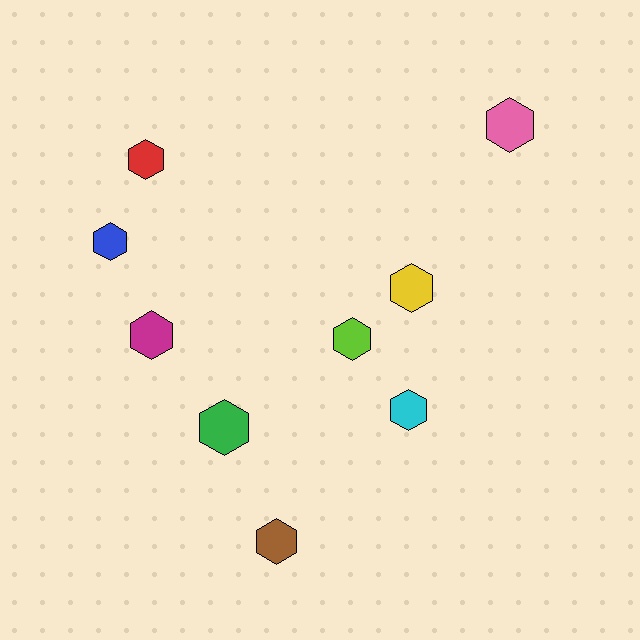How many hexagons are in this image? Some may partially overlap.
There are 9 hexagons.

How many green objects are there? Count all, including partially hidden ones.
There is 1 green object.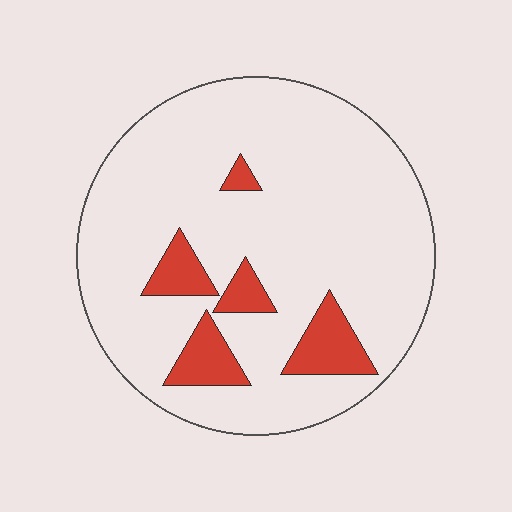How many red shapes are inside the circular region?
5.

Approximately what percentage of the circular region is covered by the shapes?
Approximately 15%.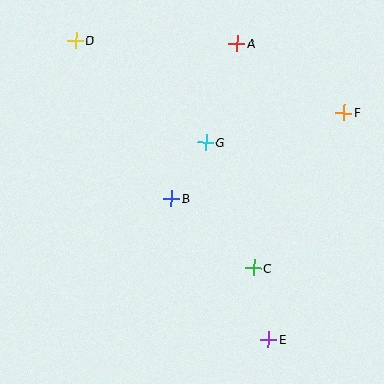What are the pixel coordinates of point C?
Point C is at (254, 268).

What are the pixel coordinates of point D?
Point D is at (75, 40).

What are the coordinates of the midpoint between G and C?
The midpoint between G and C is at (230, 205).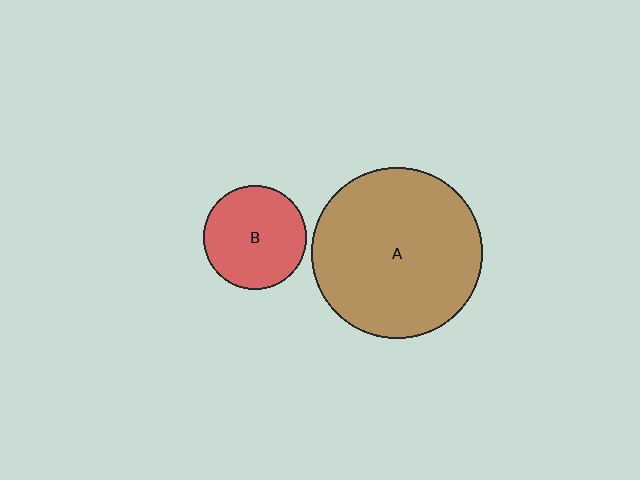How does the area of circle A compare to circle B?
Approximately 2.7 times.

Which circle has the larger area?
Circle A (brown).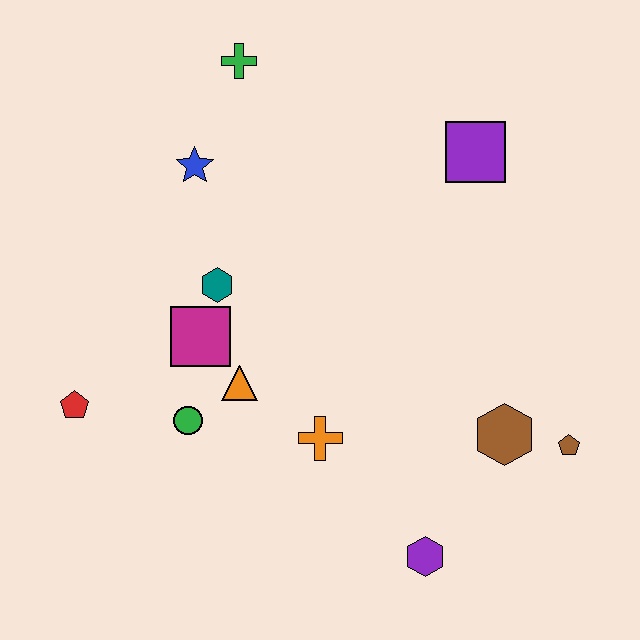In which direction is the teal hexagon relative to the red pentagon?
The teal hexagon is to the right of the red pentagon.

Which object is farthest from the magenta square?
The brown pentagon is farthest from the magenta square.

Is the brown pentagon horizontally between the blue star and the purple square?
No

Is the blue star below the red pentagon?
No